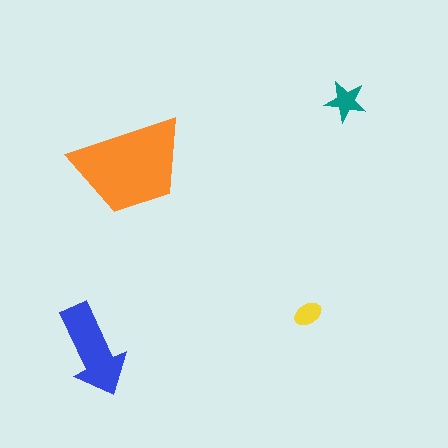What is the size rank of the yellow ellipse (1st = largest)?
4th.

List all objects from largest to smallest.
The orange trapezoid, the blue arrow, the teal star, the yellow ellipse.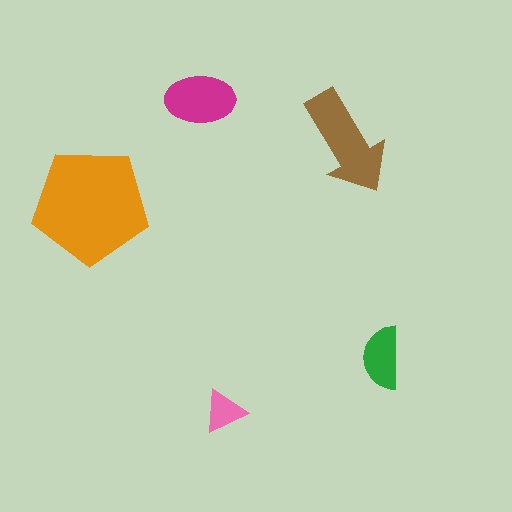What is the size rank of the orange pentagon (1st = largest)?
1st.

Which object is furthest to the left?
The orange pentagon is leftmost.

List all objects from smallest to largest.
The pink triangle, the green semicircle, the magenta ellipse, the brown arrow, the orange pentagon.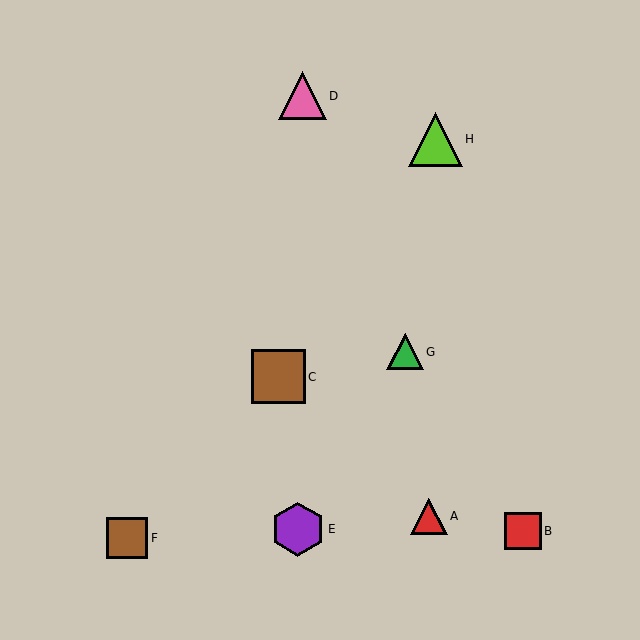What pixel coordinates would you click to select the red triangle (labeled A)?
Click at (429, 516) to select the red triangle A.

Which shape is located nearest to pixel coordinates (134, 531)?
The brown square (labeled F) at (127, 538) is nearest to that location.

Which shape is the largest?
The lime triangle (labeled H) is the largest.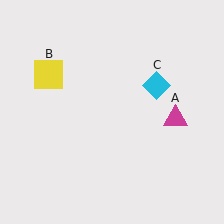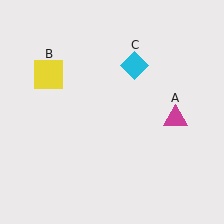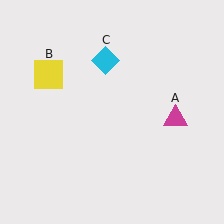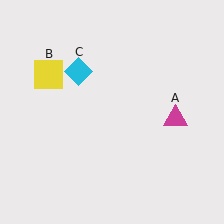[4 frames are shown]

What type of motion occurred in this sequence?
The cyan diamond (object C) rotated counterclockwise around the center of the scene.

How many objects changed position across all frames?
1 object changed position: cyan diamond (object C).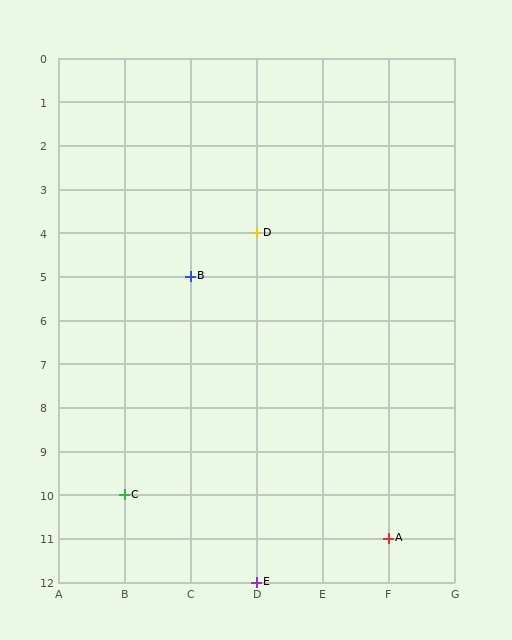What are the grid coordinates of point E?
Point E is at grid coordinates (D, 12).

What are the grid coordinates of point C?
Point C is at grid coordinates (B, 10).